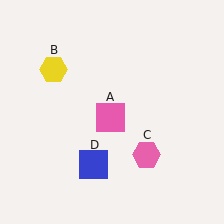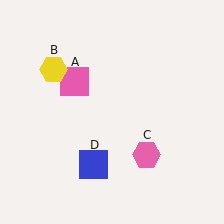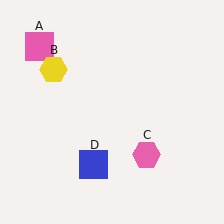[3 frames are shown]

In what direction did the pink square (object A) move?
The pink square (object A) moved up and to the left.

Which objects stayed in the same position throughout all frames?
Yellow hexagon (object B) and pink hexagon (object C) and blue square (object D) remained stationary.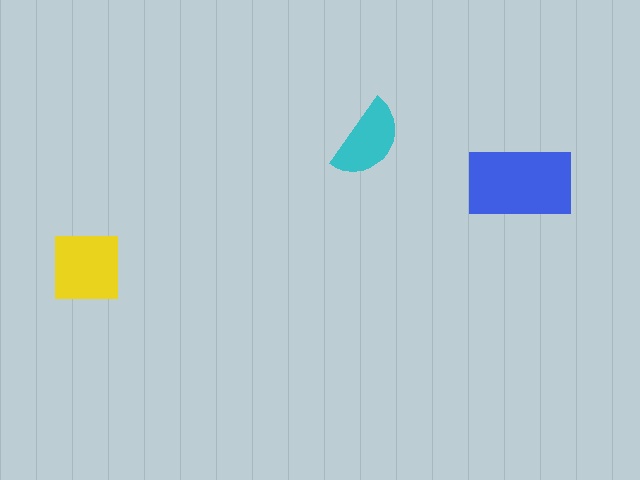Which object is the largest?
The blue rectangle.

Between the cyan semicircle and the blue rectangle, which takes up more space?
The blue rectangle.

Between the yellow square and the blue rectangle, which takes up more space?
The blue rectangle.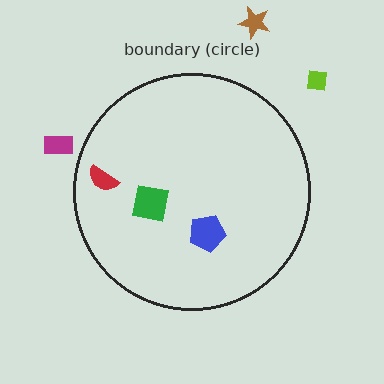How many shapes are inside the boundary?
3 inside, 3 outside.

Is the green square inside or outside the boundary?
Inside.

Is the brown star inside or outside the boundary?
Outside.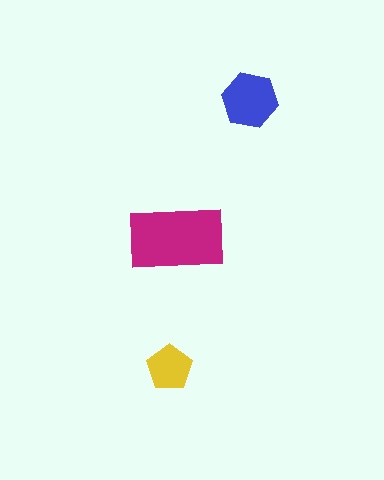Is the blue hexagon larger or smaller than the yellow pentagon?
Larger.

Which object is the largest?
The magenta rectangle.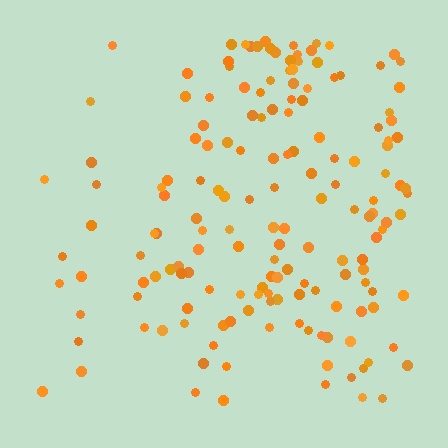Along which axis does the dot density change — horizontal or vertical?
Horizontal.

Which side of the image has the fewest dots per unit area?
The left.